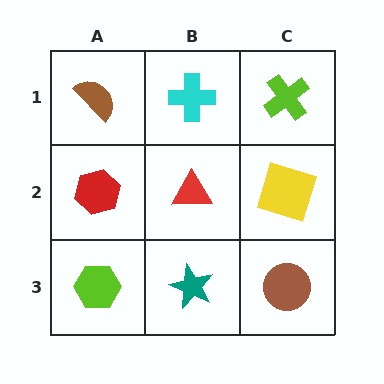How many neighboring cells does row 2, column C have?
3.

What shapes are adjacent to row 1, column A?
A red hexagon (row 2, column A), a cyan cross (row 1, column B).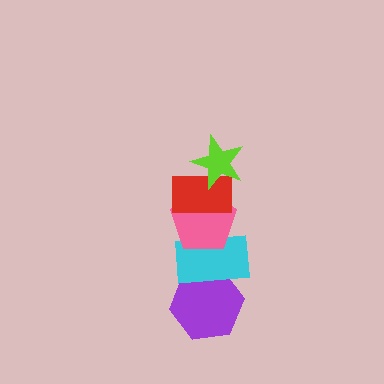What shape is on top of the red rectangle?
The lime star is on top of the red rectangle.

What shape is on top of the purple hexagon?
The cyan rectangle is on top of the purple hexagon.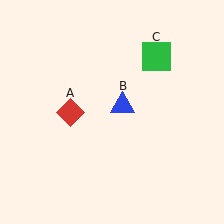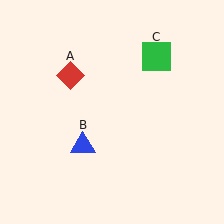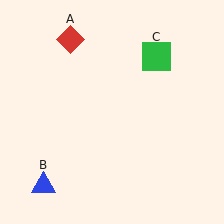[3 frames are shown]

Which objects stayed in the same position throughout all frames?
Green square (object C) remained stationary.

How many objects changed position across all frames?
2 objects changed position: red diamond (object A), blue triangle (object B).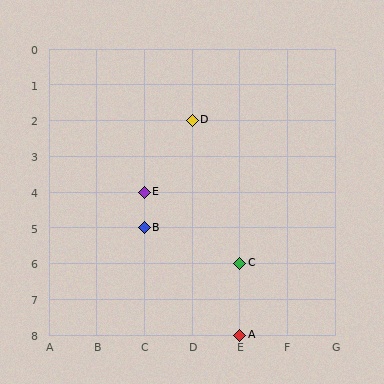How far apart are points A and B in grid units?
Points A and B are 2 columns and 3 rows apart (about 3.6 grid units diagonally).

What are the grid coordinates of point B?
Point B is at grid coordinates (C, 5).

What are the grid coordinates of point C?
Point C is at grid coordinates (E, 6).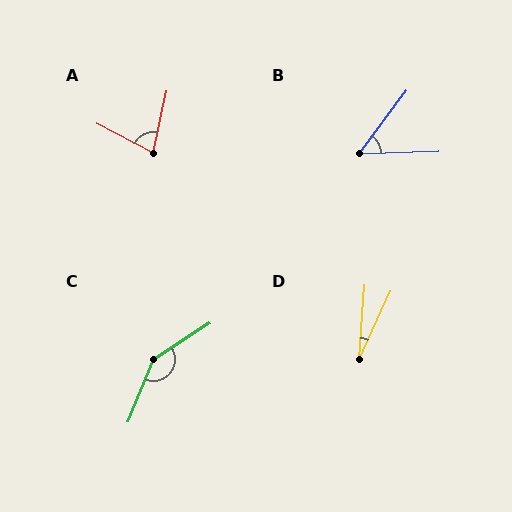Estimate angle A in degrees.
Approximately 75 degrees.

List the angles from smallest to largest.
D (21°), B (51°), A (75°), C (145°).